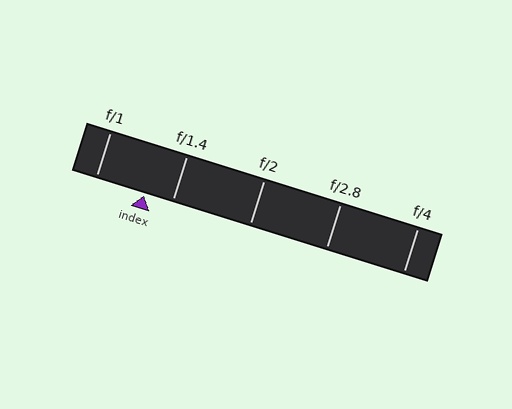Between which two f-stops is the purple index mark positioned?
The index mark is between f/1 and f/1.4.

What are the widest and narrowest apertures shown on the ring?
The widest aperture shown is f/1 and the narrowest is f/4.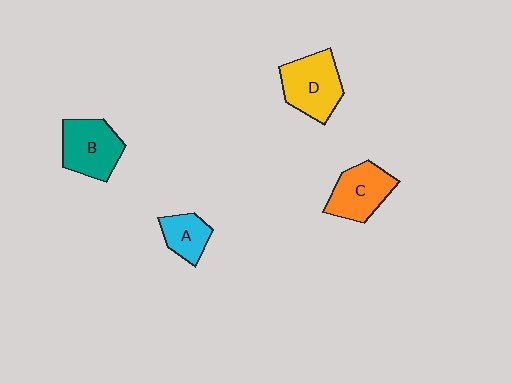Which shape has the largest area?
Shape D (yellow).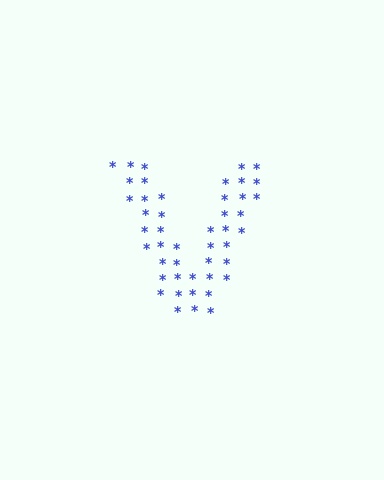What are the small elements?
The small elements are asterisks.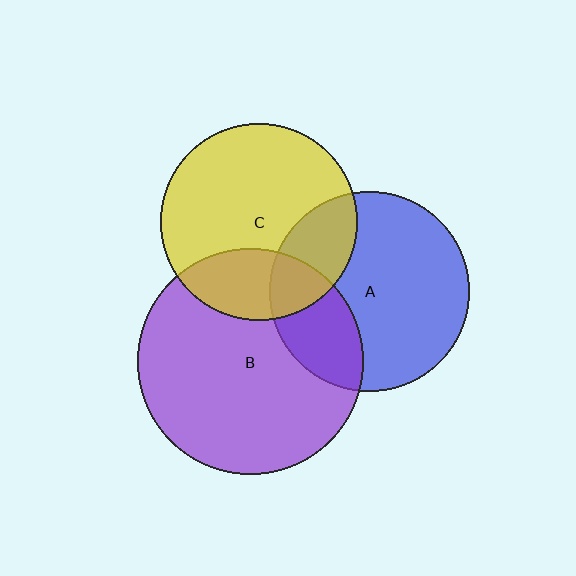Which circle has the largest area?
Circle B (purple).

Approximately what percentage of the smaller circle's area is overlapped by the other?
Approximately 25%.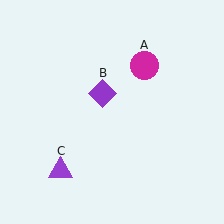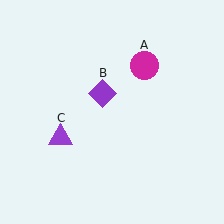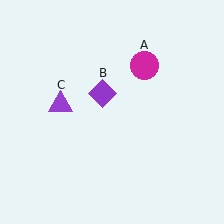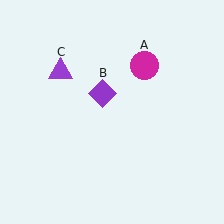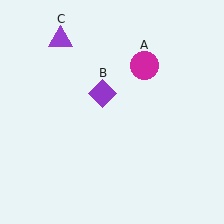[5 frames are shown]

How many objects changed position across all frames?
1 object changed position: purple triangle (object C).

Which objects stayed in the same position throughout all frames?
Magenta circle (object A) and purple diamond (object B) remained stationary.